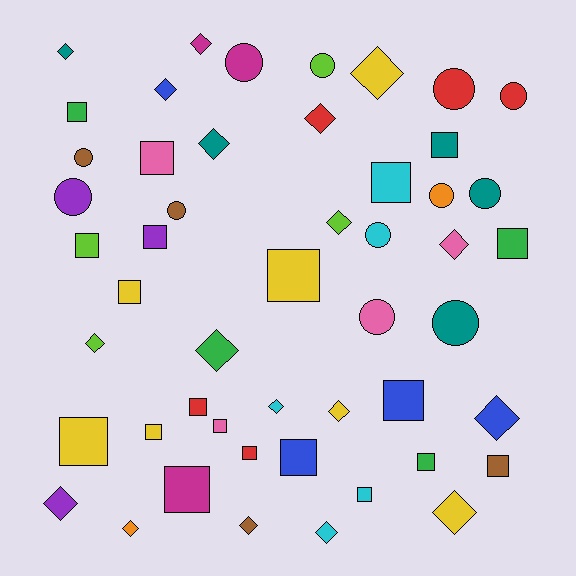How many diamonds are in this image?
There are 18 diamonds.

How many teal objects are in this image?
There are 5 teal objects.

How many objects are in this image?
There are 50 objects.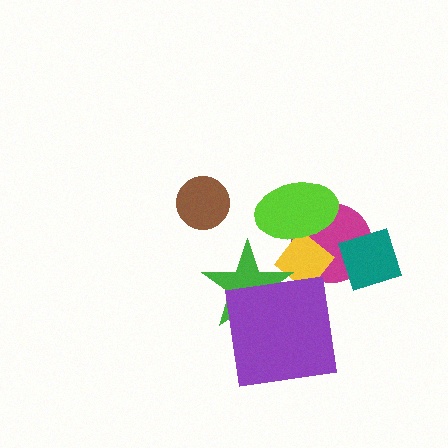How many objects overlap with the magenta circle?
3 objects overlap with the magenta circle.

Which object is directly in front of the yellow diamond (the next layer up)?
The lime ellipse is directly in front of the yellow diamond.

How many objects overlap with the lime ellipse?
2 objects overlap with the lime ellipse.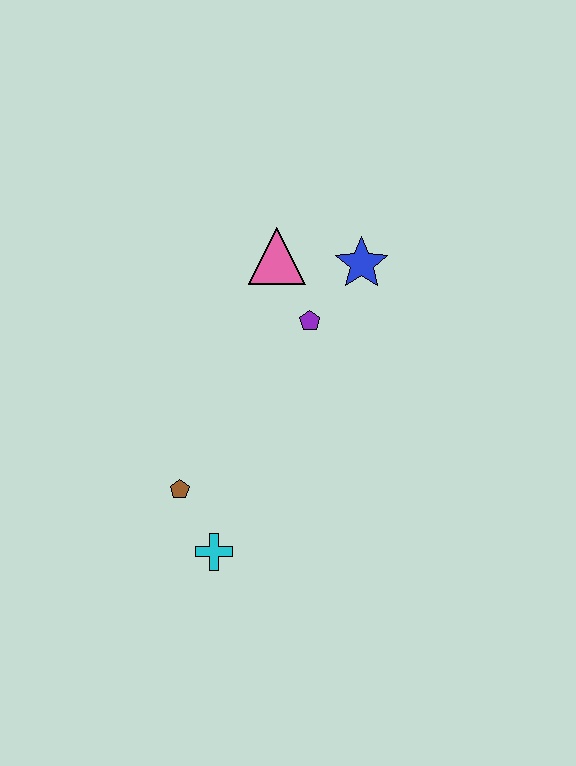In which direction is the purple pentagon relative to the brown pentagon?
The purple pentagon is above the brown pentagon.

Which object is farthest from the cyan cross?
The blue star is farthest from the cyan cross.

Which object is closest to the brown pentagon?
The cyan cross is closest to the brown pentagon.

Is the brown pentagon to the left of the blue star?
Yes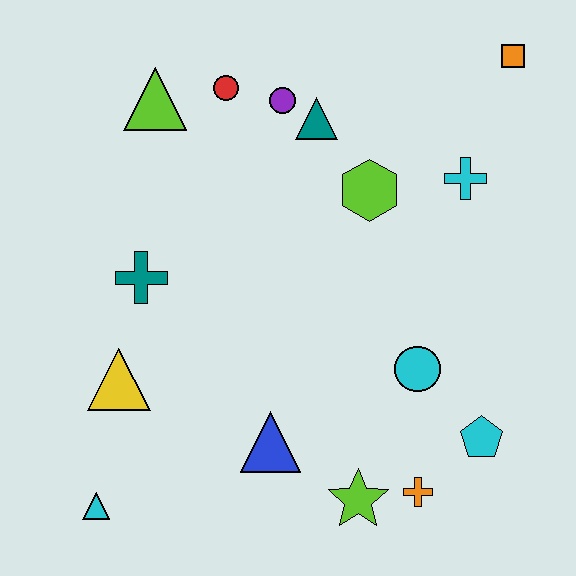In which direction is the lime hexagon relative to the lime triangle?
The lime hexagon is to the right of the lime triangle.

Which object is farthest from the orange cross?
The lime triangle is farthest from the orange cross.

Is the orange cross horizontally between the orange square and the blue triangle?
Yes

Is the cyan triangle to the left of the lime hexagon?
Yes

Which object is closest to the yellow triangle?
The teal cross is closest to the yellow triangle.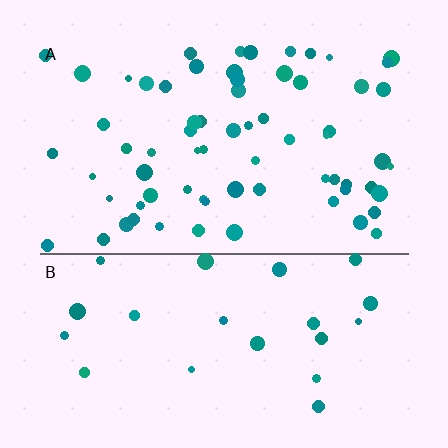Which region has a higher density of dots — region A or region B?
A (the top).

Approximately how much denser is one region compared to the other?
Approximately 2.8× — region A over region B.